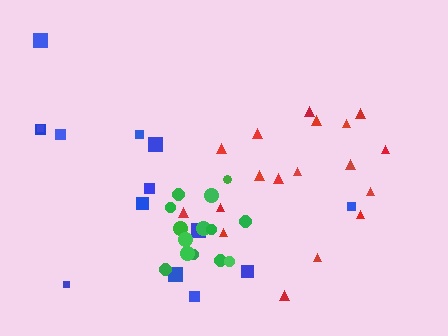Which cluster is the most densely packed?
Green.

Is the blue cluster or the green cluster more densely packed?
Green.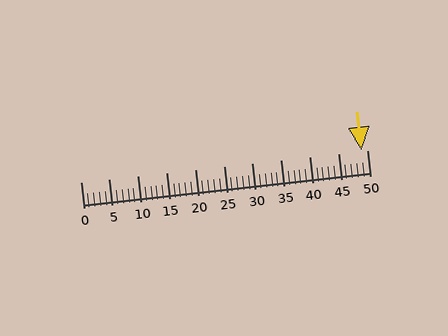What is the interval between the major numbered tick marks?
The major tick marks are spaced 5 units apart.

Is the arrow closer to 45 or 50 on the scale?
The arrow is closer to 50.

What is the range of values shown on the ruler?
The ruler shows values from 0 to 50.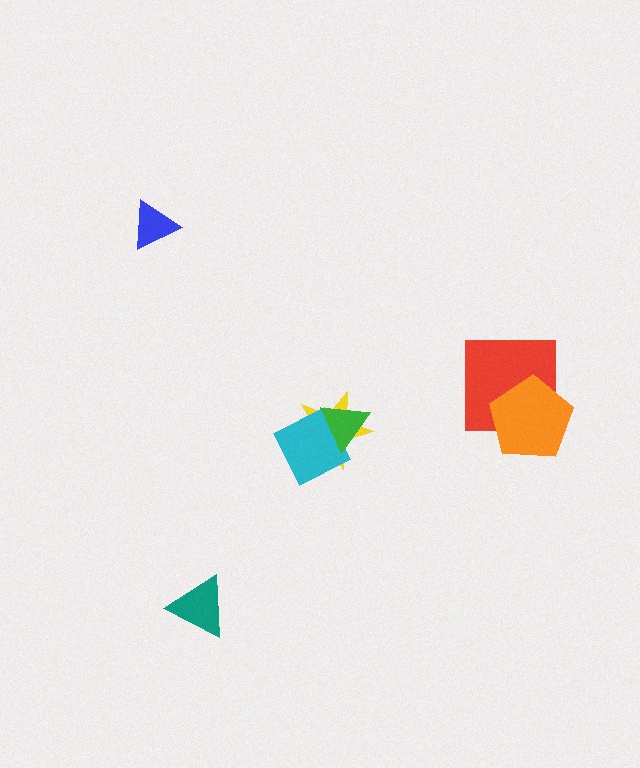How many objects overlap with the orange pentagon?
1 object overlaps with the orange pentagon.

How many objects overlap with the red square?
1 object overlaps with the red square.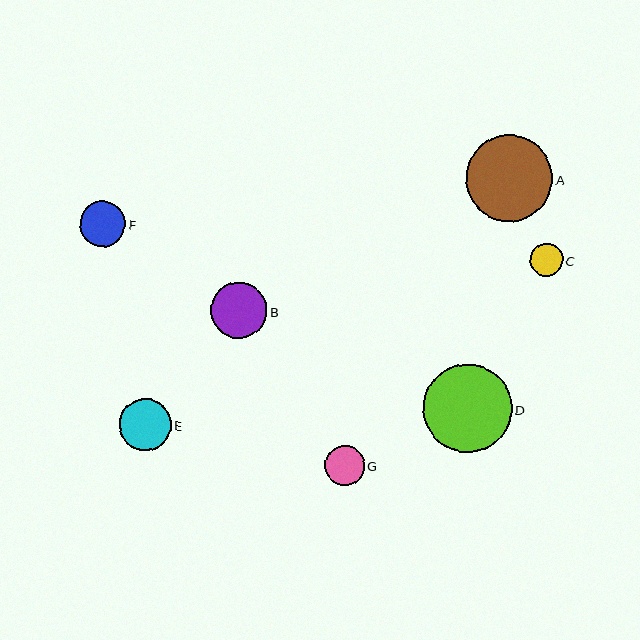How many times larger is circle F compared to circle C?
Circle F is approximately 1.4 times the size of circle C.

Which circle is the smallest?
Circle C is the smallest with a size of approximately 33 pixels.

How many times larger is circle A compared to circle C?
Circle A is approximately 2.7 times the size of circle C.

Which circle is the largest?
Circle D is the largest with a size of approximately 88 pixels.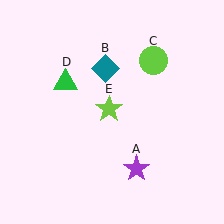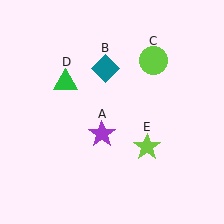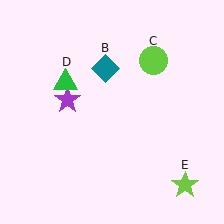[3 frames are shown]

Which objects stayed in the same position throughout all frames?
Teal diamond (object B) and lime circle (object C) and green triangle (object D) remained stationary.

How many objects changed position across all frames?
2 objects changed position: purple star (object A), lime star (object E).